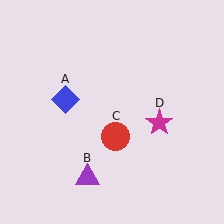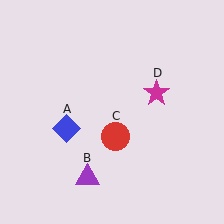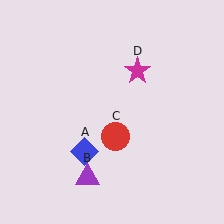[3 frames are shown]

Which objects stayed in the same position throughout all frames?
Purple triangle (object B) and red circle (object C) remained stationary.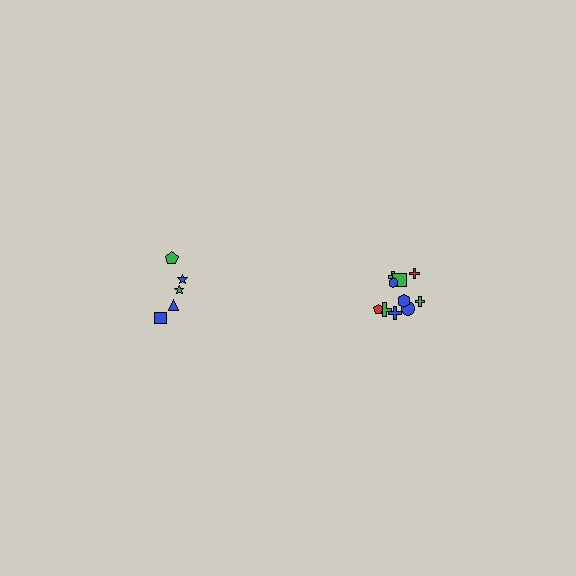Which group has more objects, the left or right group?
The right group.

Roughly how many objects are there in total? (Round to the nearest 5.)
Roughly 15 objects in total.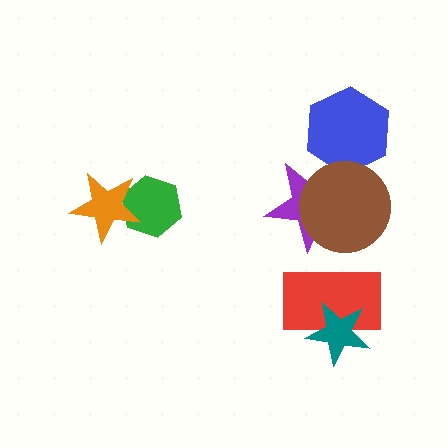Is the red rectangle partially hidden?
Yes, it is partially covered by another shape.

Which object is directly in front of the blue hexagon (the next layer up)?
The purple star is directly in front of the blue hexagon.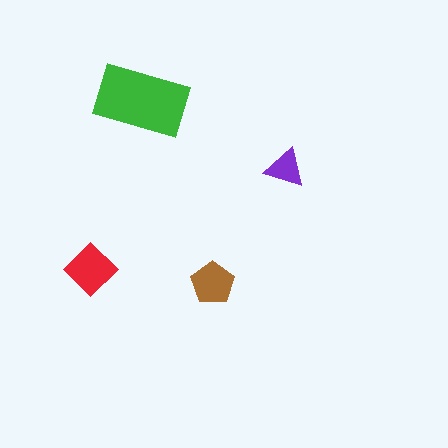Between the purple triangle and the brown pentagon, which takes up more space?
The brown pentagon.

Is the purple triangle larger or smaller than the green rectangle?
Smaller.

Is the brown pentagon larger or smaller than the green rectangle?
Smaller.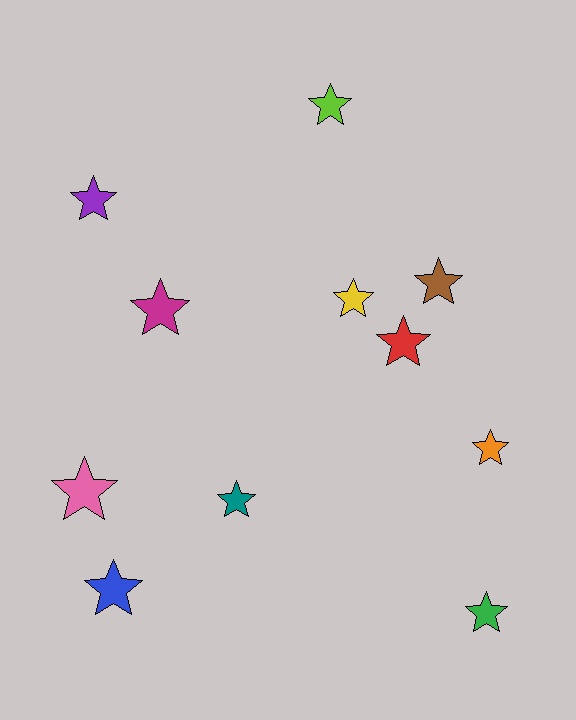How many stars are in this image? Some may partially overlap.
There are 11 stars.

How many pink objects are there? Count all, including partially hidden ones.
There is 1 pink object.